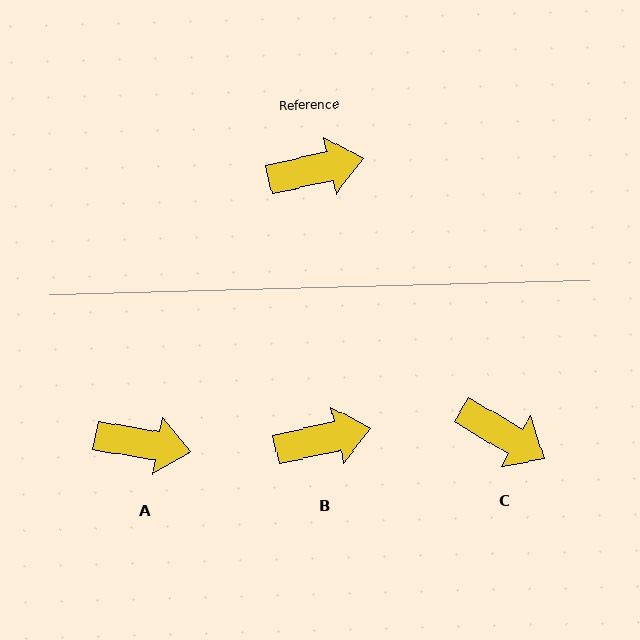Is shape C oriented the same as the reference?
No, it is off by about 43 degrees.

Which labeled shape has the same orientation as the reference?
B.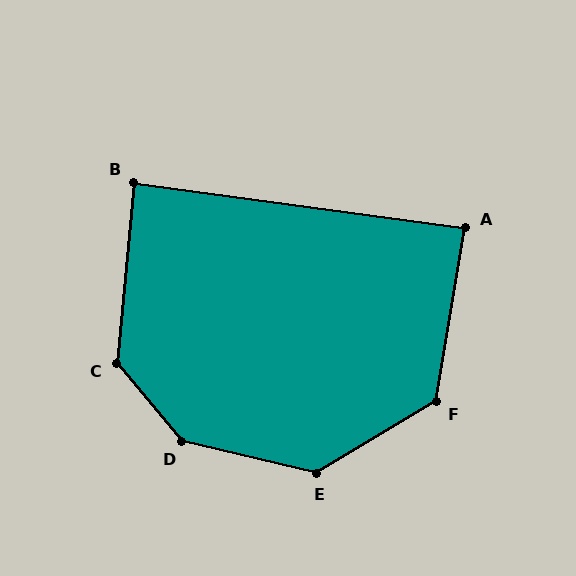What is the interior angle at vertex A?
Approximately 89 degrees (approximately right).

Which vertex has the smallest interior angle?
B, at approximately 88 degrees.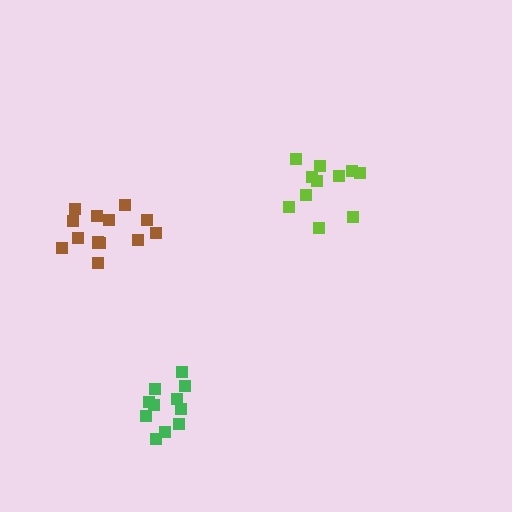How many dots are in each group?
Group 1: 13 dots, Group 2: 11 dots, Group 3: 11 dots (35 total).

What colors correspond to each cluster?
The clusters are colored: brown, green, lime.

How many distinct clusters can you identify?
There are 3 distinct clusters.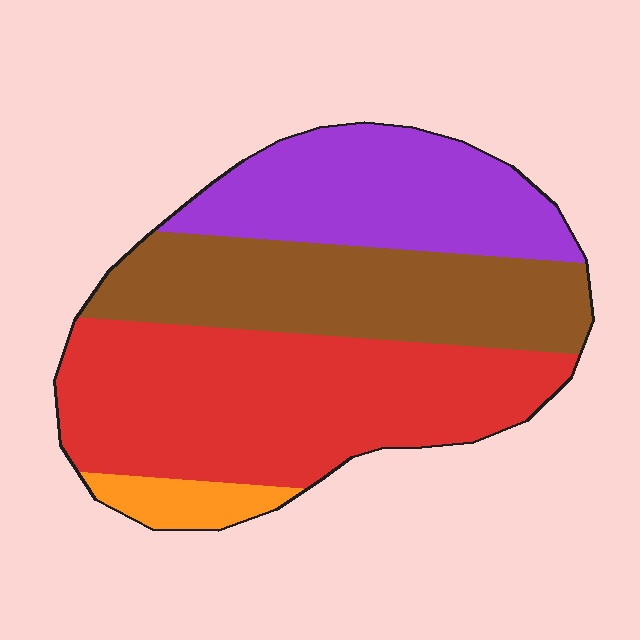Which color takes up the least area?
Orange, at roughly 5%.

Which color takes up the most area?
Red, at roughly 40%.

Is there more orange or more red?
Red.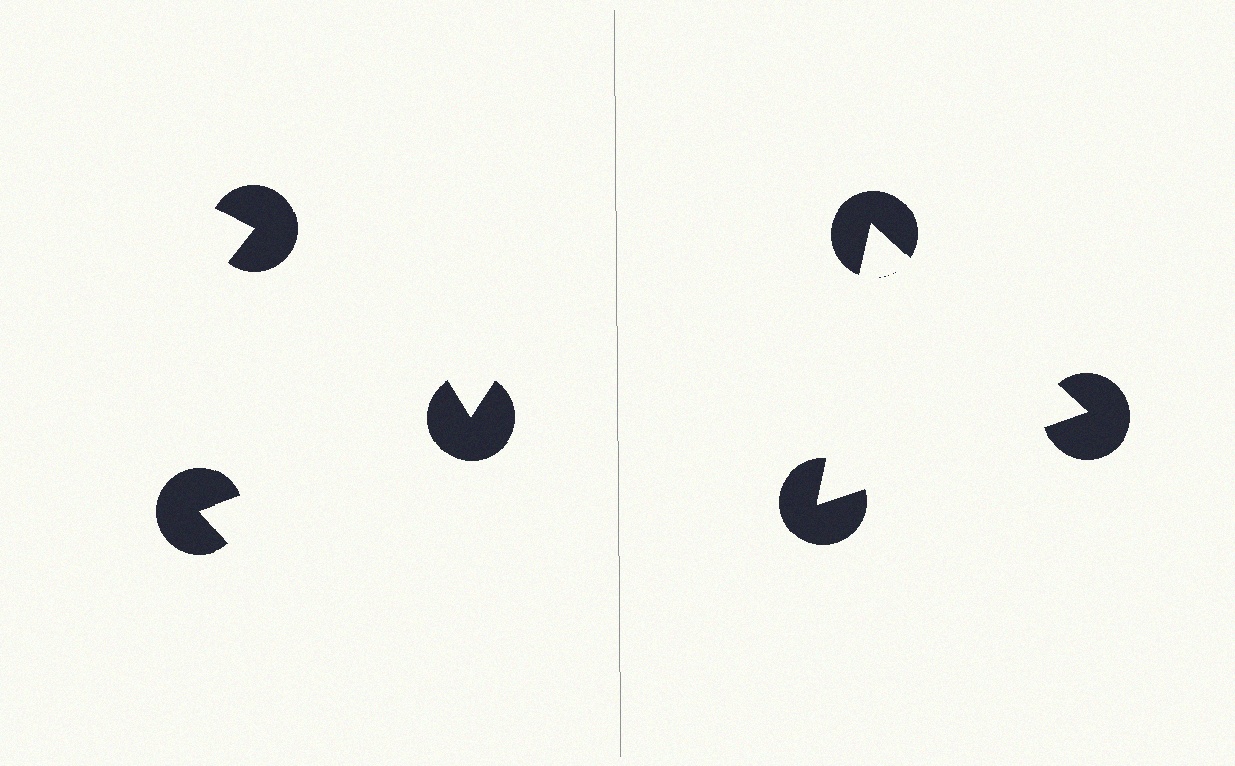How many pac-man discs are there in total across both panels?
6 — 3 on each side.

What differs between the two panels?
The pac-man discs are positioned identically on both sides; only the wedge orientations differ. On the right they align to a triangle; on the left they are misaligned.